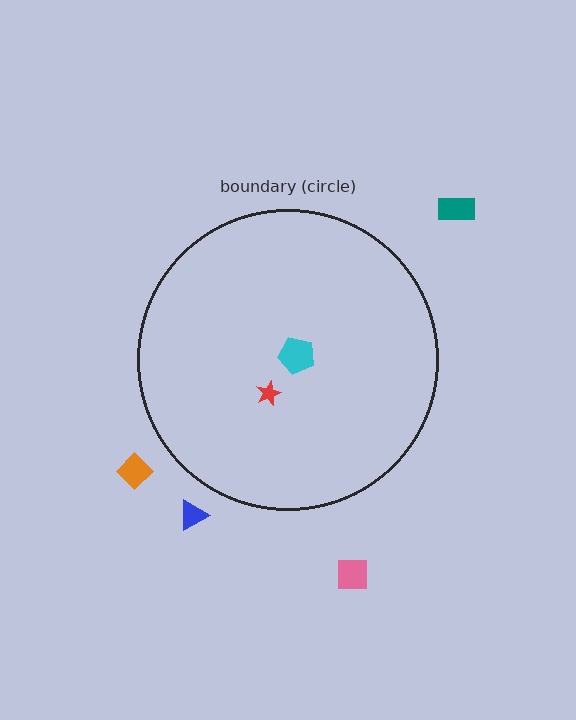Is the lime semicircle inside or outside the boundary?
Inside.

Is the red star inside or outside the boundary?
Inside.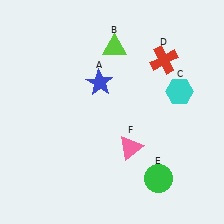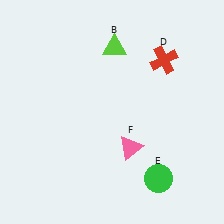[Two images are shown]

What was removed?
The blue star (A), the cyan hexagon (C) were removed in Image 2.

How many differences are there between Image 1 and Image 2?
There are 2 differences between the two images.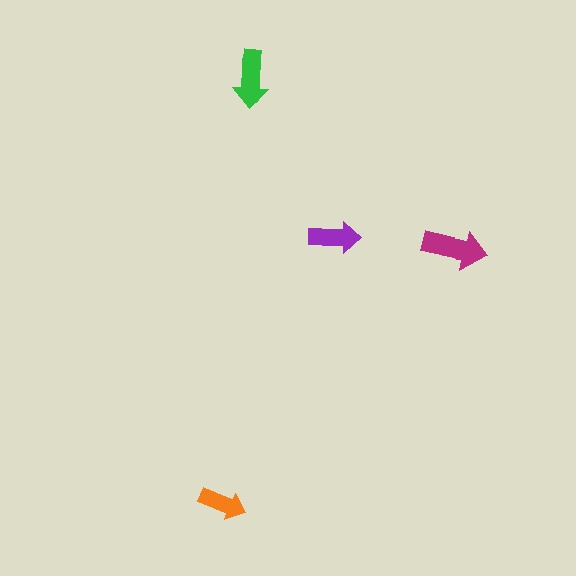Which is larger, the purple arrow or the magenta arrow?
The magenta one.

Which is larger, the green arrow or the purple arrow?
The green one.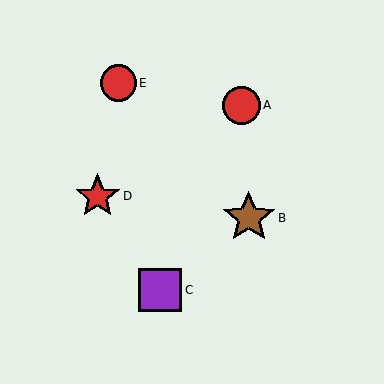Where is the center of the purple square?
The center of the purple square is at (160, 290).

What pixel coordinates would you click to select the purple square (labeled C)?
Click at (160, 290) to select the purple square C.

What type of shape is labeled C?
Shape C is a purple square.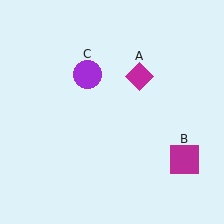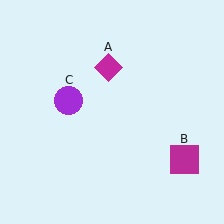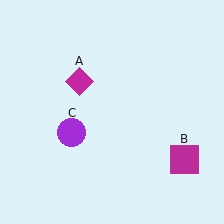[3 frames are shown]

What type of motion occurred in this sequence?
The magenta diamond (object A), purple circle (object C) rotated counterclockwise around the center of the scene.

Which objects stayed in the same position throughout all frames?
Magenta square (object B) remained stationary.